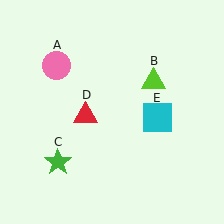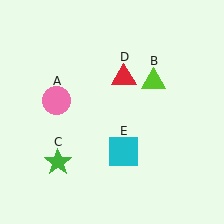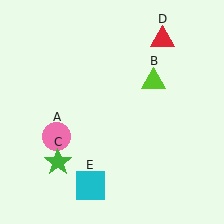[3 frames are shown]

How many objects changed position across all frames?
3 objects changed position: pink circle (object A), red triangle (object D), cyan square (object E).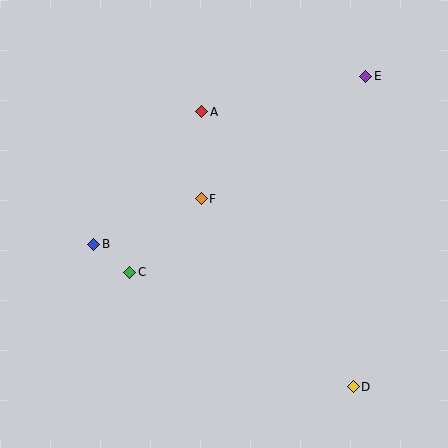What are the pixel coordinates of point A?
Point A is at (202, 112).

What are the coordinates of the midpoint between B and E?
The midpoint between B and E is at (230, 160).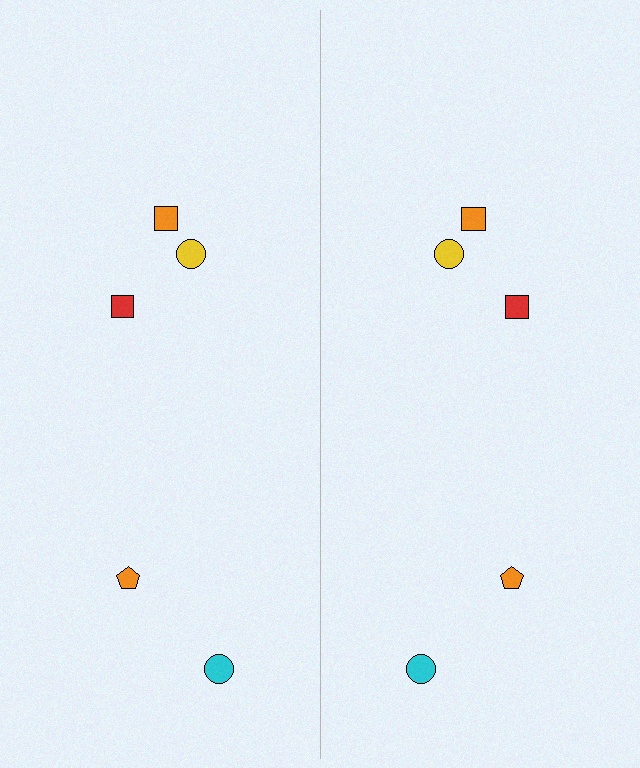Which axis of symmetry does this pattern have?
The pattern has a vertical axis of symmetry running through the center of the image.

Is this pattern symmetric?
Yes, this pattern has bilateral (reflection) symmetry.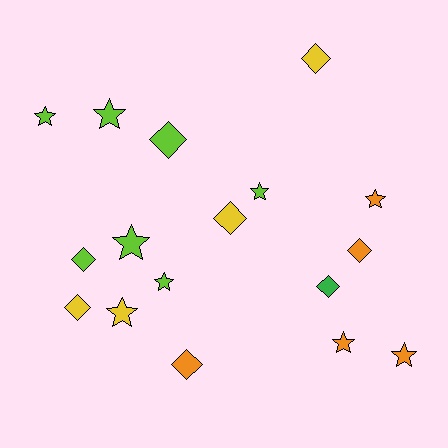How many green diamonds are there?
There is 1 green diamond.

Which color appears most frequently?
Lime, with 7 objects.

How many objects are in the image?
There are 17 objects.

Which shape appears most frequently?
Star, with 9 objects.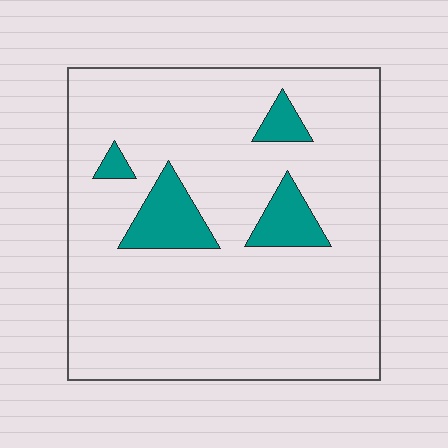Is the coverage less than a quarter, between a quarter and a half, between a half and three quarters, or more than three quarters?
Less than a quarter.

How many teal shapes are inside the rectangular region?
4.